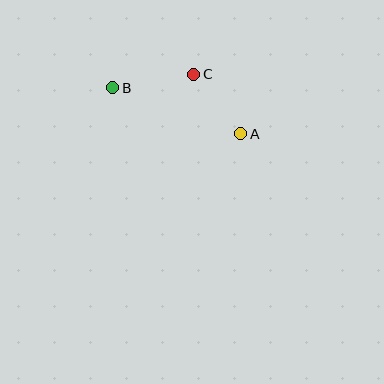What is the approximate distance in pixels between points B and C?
The distance between B and C is approximately 82 pixels.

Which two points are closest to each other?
Points A and C are closest to each other.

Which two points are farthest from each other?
Points A and B are farthest from each other.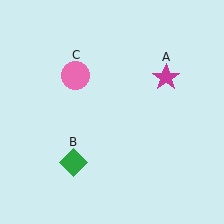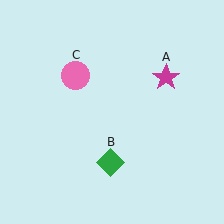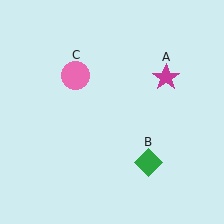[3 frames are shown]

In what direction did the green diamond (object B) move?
The green diamond (object B) moved right.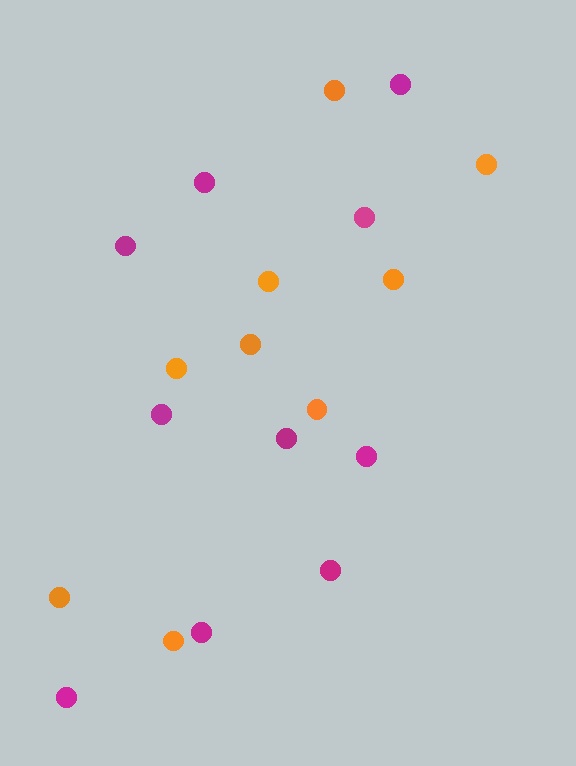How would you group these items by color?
There are 2 groups: one group of orange circles (9) and one group of magenta circles (10).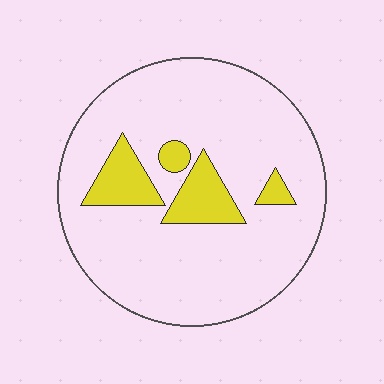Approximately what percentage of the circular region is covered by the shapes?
Approximately 15%.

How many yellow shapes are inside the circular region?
4.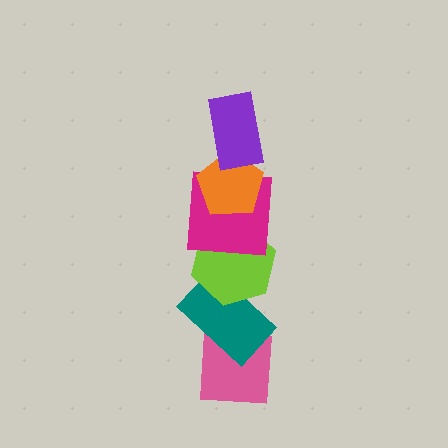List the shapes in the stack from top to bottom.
From top to bottom: the purple rectangle, the orange pentagon, the magenta square, the lime hexagon, the teal rectangle, the pink square.